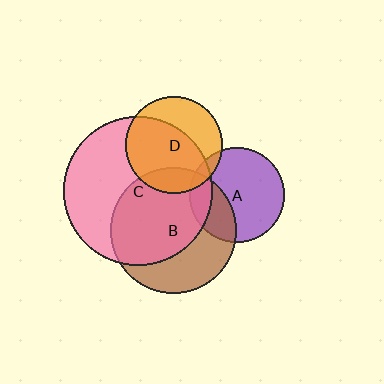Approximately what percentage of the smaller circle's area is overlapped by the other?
Approximately 15%.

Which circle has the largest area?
Circle C (pink).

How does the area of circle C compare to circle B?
Approximately 1.4 times.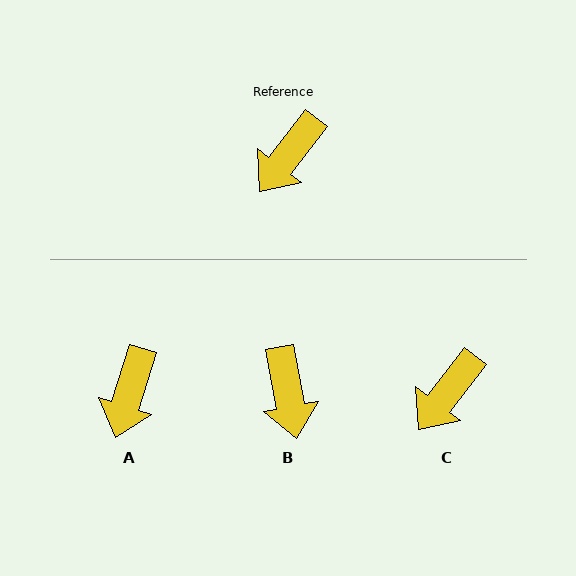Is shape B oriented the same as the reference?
No, it is off by about 48 degrees.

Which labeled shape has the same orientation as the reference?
C.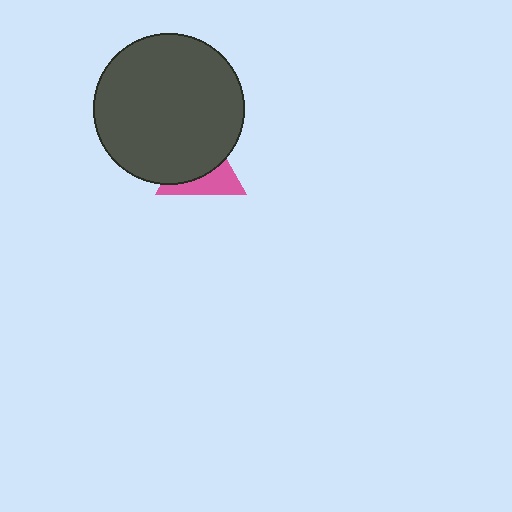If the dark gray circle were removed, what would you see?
You would see the complete pink triangle.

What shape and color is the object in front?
The object in front is a dark gray circle.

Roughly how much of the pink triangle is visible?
A small part of it is visible (roughly 42%).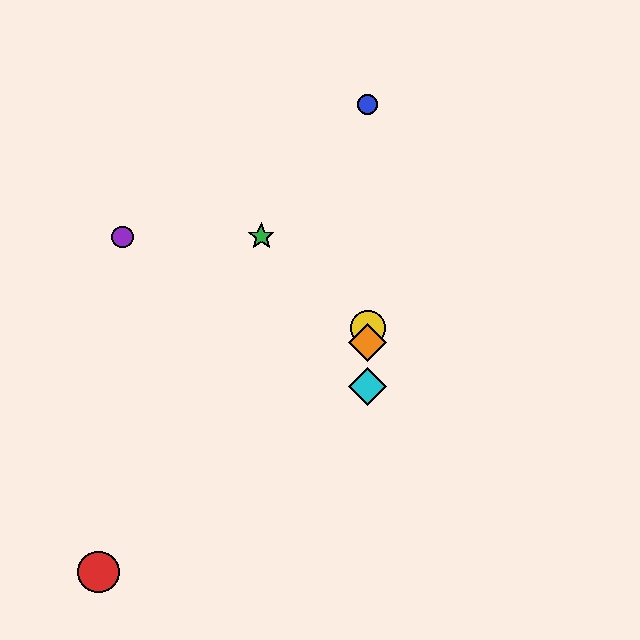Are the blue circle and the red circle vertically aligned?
No, the blue circle is at x≈368 and the red circle is at x≈98.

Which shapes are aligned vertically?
The blue circle, the yellow circle, the orange diamond, the cyan diamond are aligned vertically.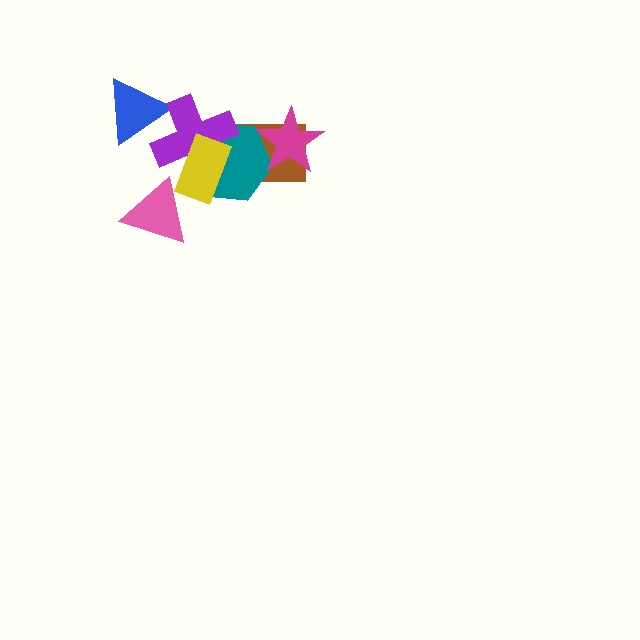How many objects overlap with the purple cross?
4 objects overlap with the purple cross.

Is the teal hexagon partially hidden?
Yes, it is partially covered by another shape.